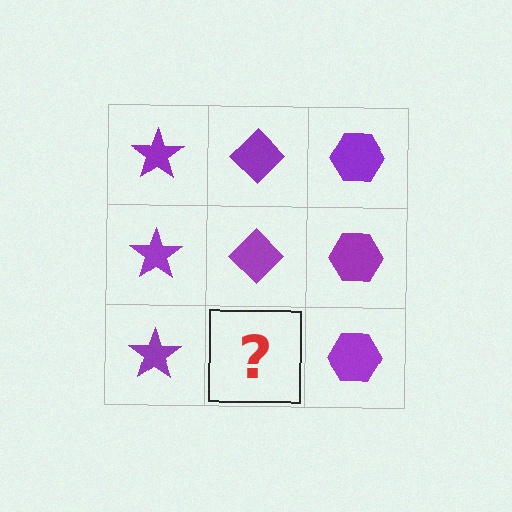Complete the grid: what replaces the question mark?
The question mark should be replaced with a purple diamond.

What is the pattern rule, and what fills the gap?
The rule is that each column has a consistent shape. The gap should be filled with a purple diamond.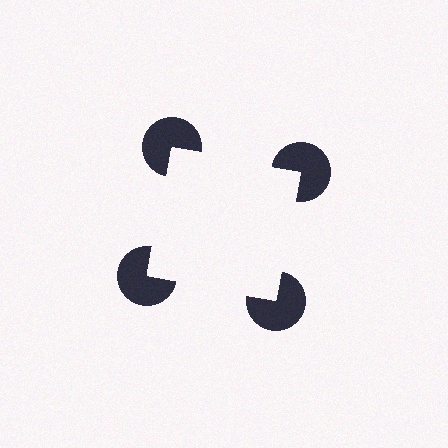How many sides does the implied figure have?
4 sides.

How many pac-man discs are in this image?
There are 4 — one at each vertex of the illusory square.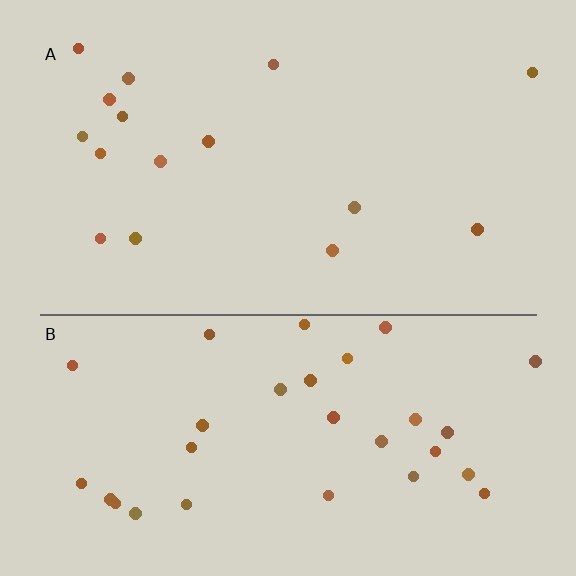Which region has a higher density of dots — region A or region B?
B (the bottom).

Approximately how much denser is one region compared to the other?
Approximately 2.0× — region B over region A.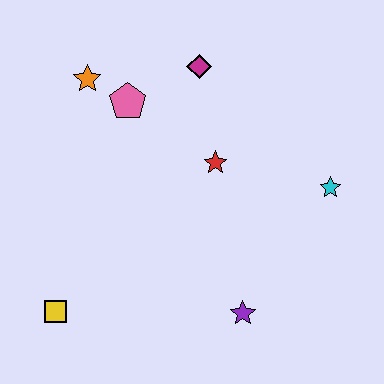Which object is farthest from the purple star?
The orange star is farthest from the purple star.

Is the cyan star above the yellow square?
Yes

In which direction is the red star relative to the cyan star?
The red star is to the left of the cyan star.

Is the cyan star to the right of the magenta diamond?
Yes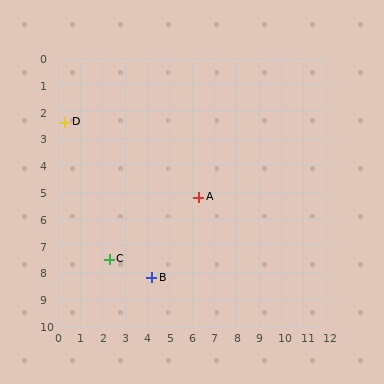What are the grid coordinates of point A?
Point A is at approximately (6.3, 5.2).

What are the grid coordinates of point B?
Point B is at approximately (4.2, 8.2).